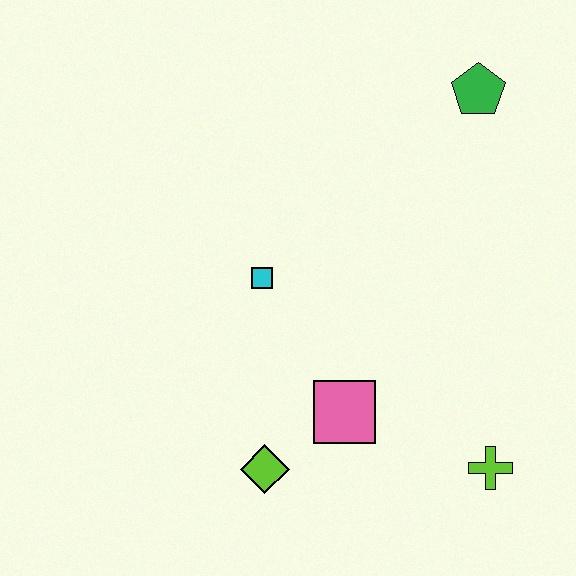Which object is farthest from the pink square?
The green pentagon is farthest from the pink square.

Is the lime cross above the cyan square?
No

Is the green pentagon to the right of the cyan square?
Yes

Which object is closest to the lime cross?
The pink square is closest to the lime cross.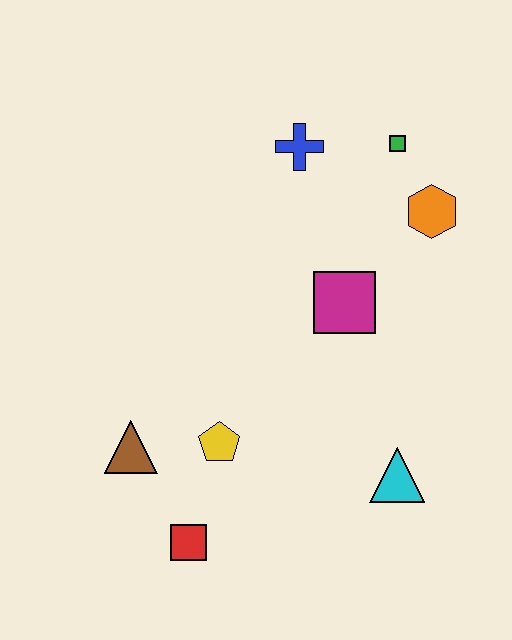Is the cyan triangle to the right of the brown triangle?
Yes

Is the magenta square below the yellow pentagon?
No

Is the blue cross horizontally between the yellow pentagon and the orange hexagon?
Yes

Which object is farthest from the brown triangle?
The green square is farthest from the brown triangle.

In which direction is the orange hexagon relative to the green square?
The orange hexagon is below the green square.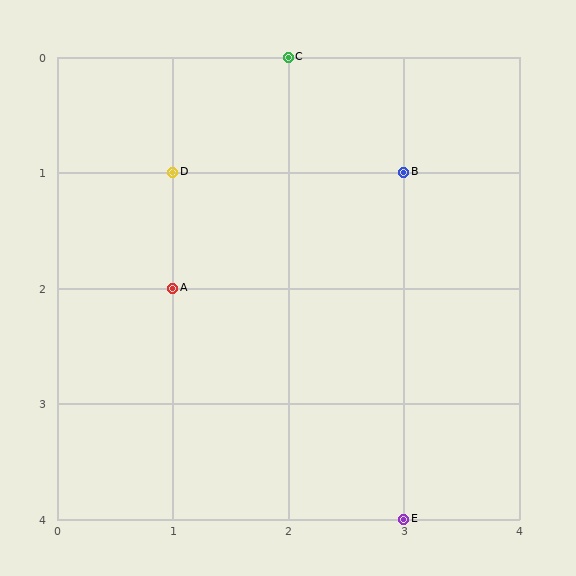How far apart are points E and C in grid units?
Points E and C are 1 column and 4 rows apart (about 4.1 grid units diagonally).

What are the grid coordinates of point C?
Point C is at grid coordinates (2, 0).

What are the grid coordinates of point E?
Point E is at grid coordinates (3, 4).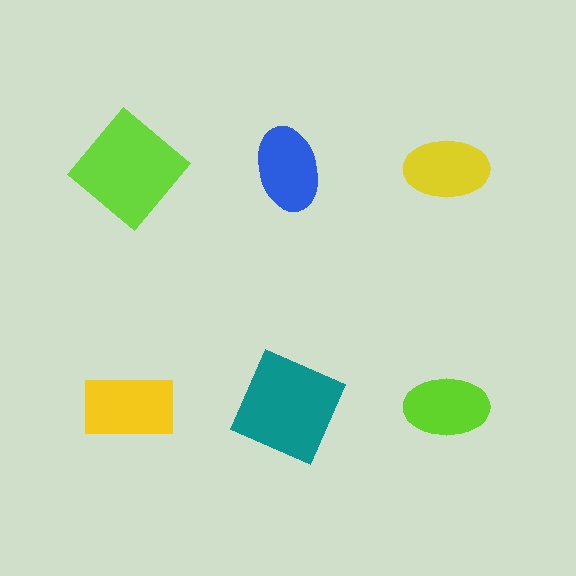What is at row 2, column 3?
A lime ellipse.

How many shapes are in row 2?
3 shapes.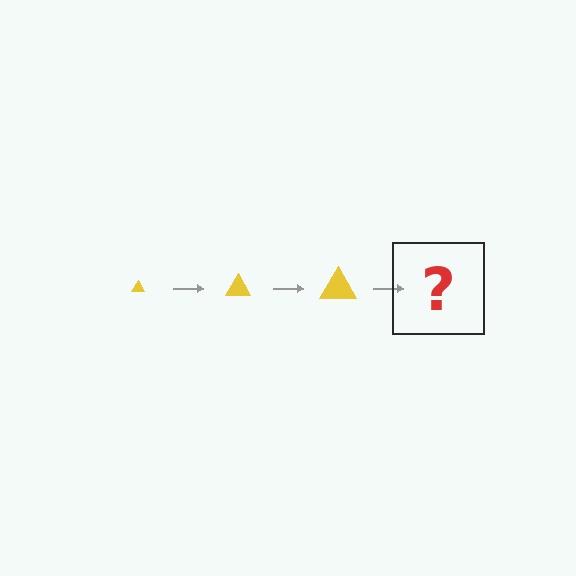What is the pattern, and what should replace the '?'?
The pattern is that the triangle gets progressively larger each step. The '?' should be a yellow triangle, larger than the previous one.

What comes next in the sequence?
The next element should be a yellow triangle, larger than the previous one.